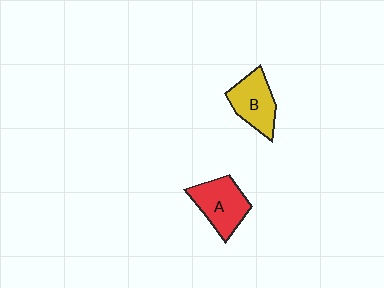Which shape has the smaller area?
Shape B (yellow).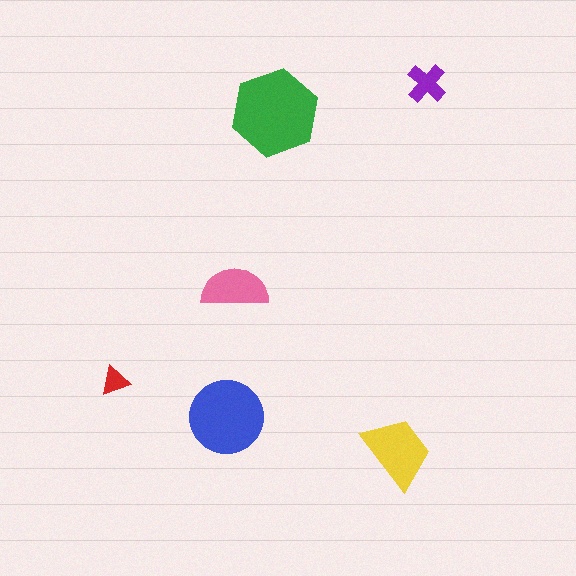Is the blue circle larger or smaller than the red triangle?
Larger.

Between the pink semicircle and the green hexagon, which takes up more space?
The green hexagon.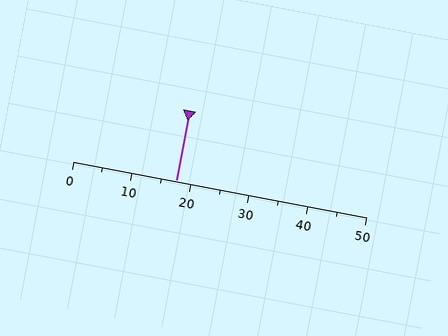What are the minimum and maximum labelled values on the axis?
The axis runs from 0 to 50.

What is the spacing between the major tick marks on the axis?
The major ticks are spaced 10 apart.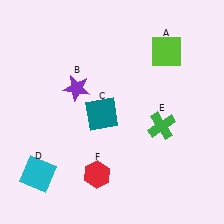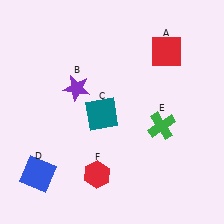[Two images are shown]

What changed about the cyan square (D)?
In Image 1, D is cyan. In Image 2, it changed to blue.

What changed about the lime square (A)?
In Image 1, A is lime. In Image 2, it changed to red.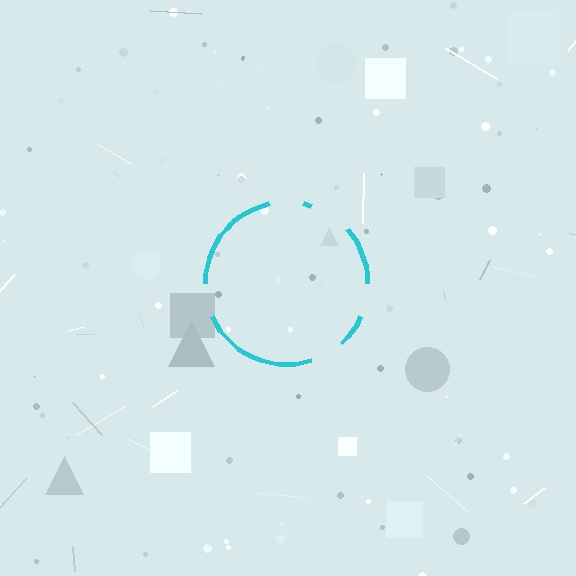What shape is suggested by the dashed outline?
The dashed outline suggests a circle.